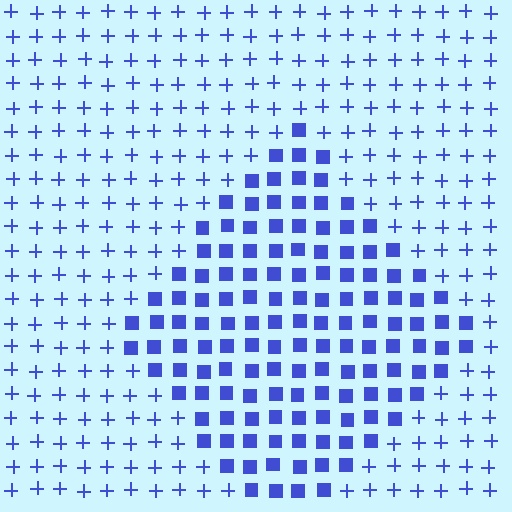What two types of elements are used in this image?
The image uses squares inside the diamond region and plus signs outside it.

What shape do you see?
I see a diamond.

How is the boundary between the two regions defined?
The boundary is defined by a change in element shape: squares inside vs. plus signs outside. All elements share the same color and spacing.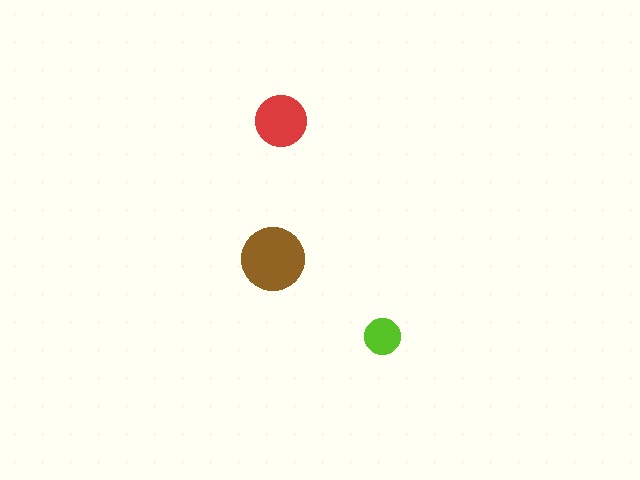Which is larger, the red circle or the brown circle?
The brown one.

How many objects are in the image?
There are 3 objects in the image.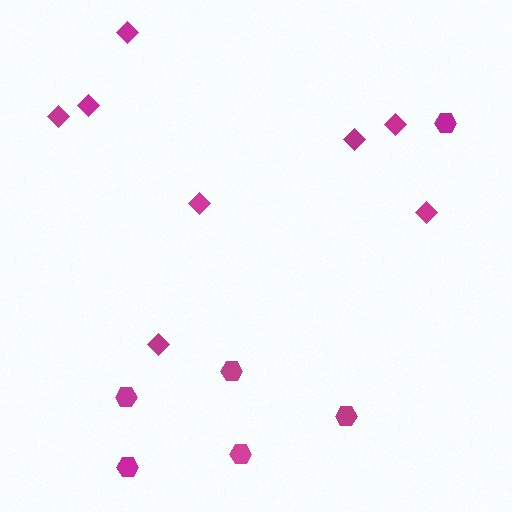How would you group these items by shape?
There are 2 groups: one group of diamonds (8) and one group of hexagons (6).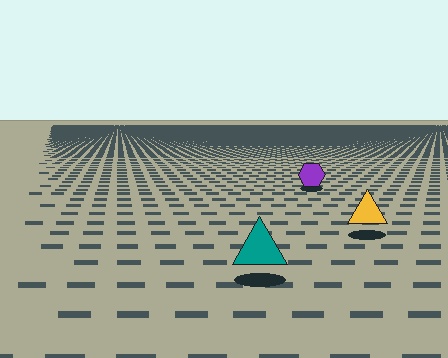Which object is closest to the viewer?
The teal triangle is closest. The texture marks near it are larger and more spread out.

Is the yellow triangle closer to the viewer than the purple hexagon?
Yes. The yellow triangle is closer — you can tell from the texture gradient: the ground texture is coarser near it.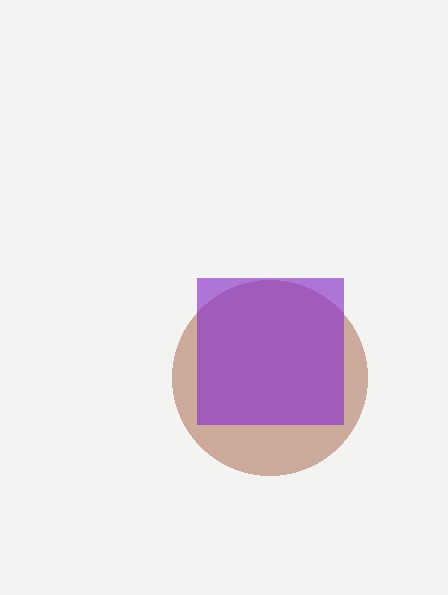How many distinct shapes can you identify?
There are 2 distinct shapes: a brown circle, a purple square.